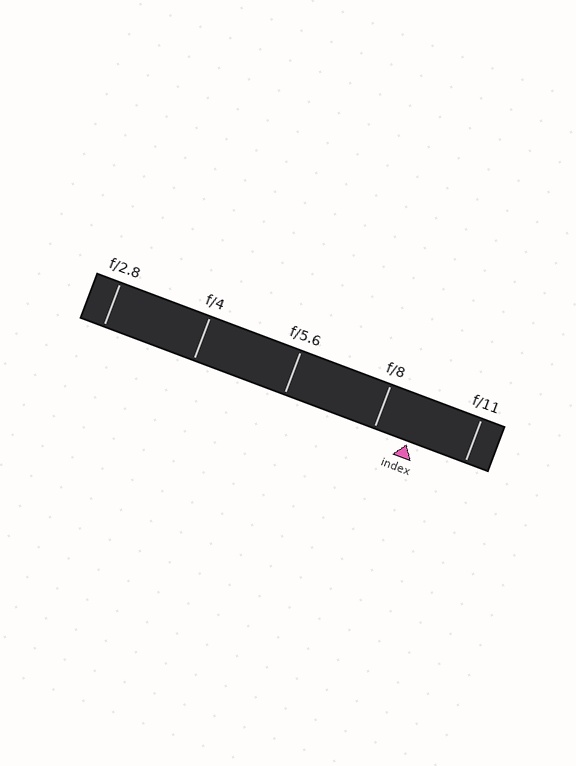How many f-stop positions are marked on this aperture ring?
There are 5 f-stop positions marked.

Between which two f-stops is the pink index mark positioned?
The index mark is between f/8 and f/11.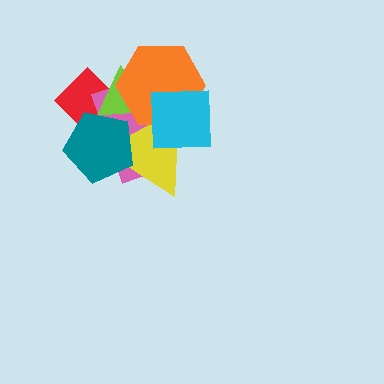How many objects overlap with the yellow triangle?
5 objects overlap with the yellow triangle.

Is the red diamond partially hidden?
Yes, it is partially covered by another shape.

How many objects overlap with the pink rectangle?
6 objects overlap with the pink rectangle.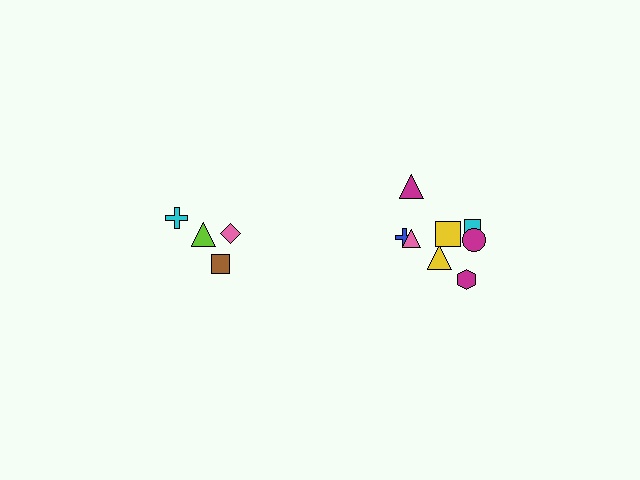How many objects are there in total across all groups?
There are 12 objects.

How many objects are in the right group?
There are 8 objects.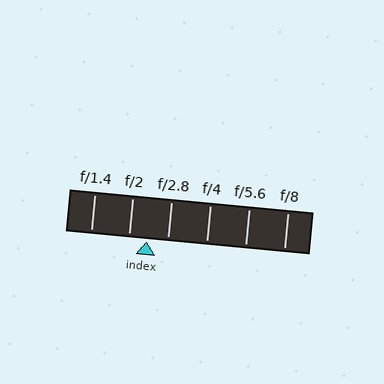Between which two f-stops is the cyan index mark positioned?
The index mark is between f/2 and f/2.8.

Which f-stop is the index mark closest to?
The index mark is closest to f/2.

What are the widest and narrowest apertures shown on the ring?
The widest aperture shown is f/1.4 and the narrowest is f/8.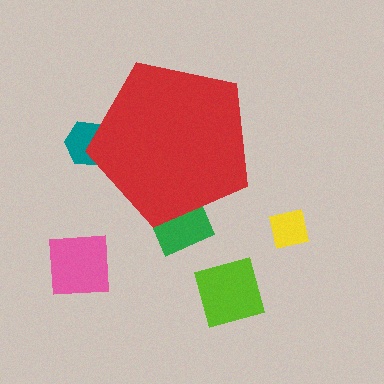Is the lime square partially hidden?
No, the lime square is fully visible.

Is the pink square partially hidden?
No, the pink square is fully visible.